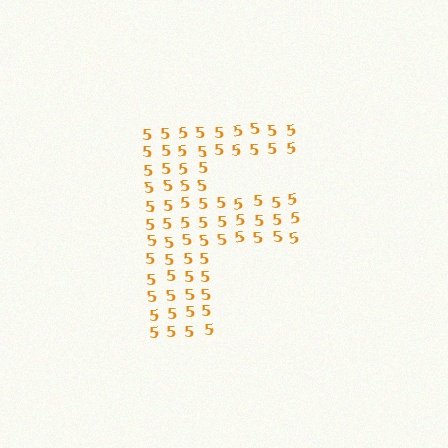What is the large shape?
The large shape is the letter F.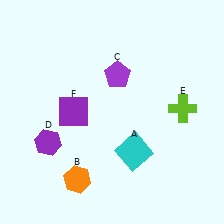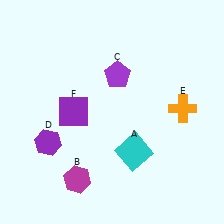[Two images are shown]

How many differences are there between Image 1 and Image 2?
There are 2 differences between the two images.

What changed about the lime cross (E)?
In Image 1, E is lime. In Image 2, it changed to orange.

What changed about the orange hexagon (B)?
In Image 1, B is orange. In Image 2, it changed to magenta.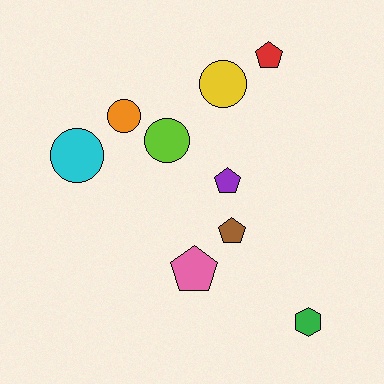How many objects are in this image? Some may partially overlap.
There are 9 objects.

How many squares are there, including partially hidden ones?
There are no squares.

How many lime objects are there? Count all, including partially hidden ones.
There is 1 lime object.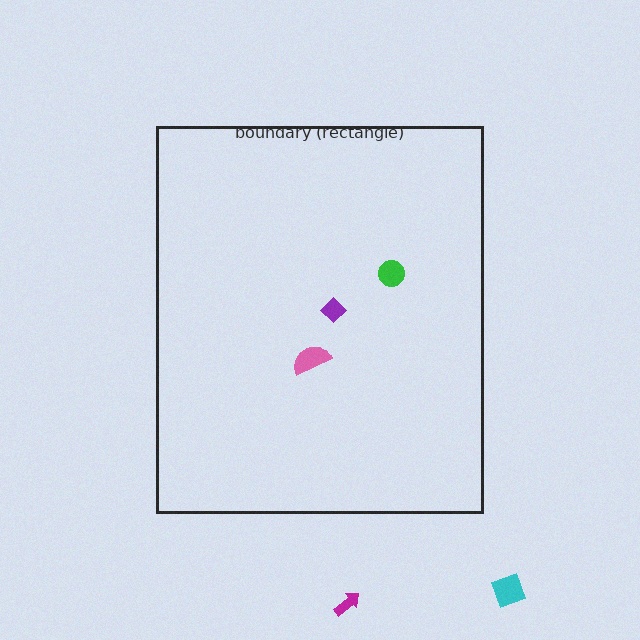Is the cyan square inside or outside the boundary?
Outside.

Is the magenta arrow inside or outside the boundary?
Outside.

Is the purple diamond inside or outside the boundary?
Inside.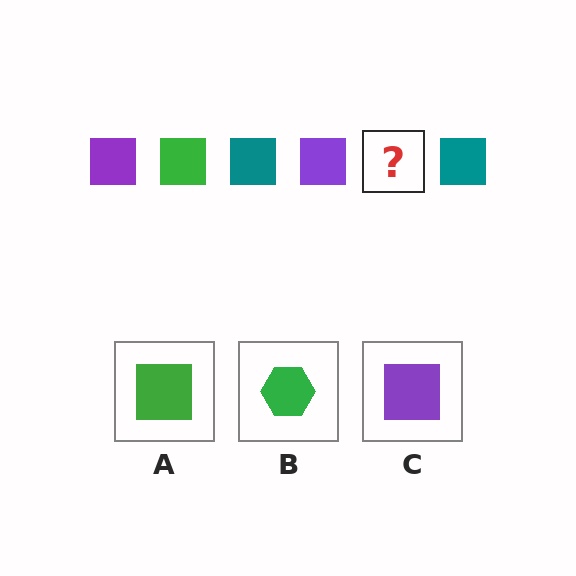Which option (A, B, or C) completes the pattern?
A.